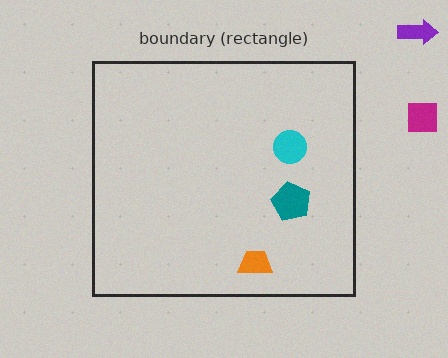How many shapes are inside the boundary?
3 inside, 2 outside.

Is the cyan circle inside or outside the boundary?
Inside.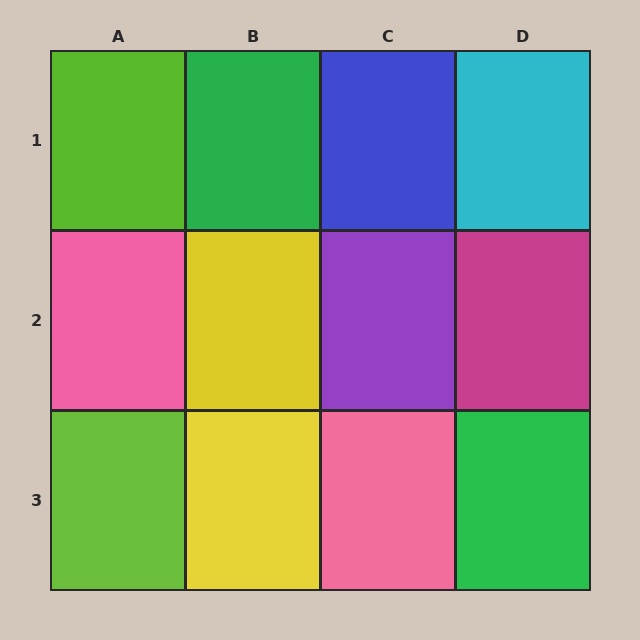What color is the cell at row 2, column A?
Pink.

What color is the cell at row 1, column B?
Green.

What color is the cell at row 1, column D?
Cyan.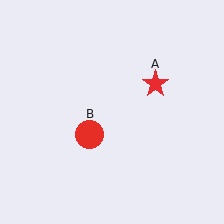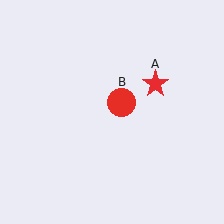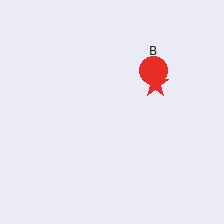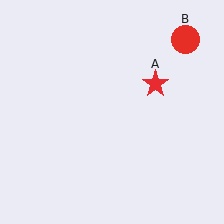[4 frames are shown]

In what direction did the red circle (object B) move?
The red circle (object B) moved up and to the right.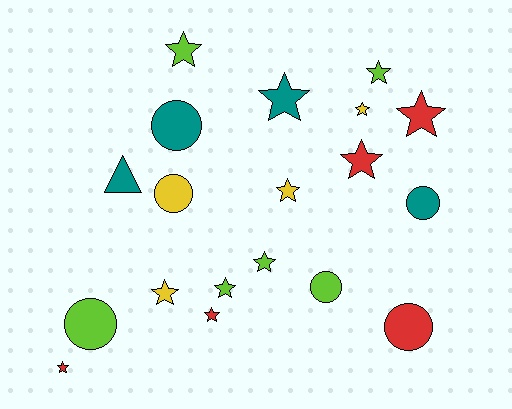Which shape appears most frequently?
Star, with 12 objects.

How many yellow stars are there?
There are 3 yellow stars.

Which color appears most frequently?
Lime, with 6 objects.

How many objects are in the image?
There are 19 objects.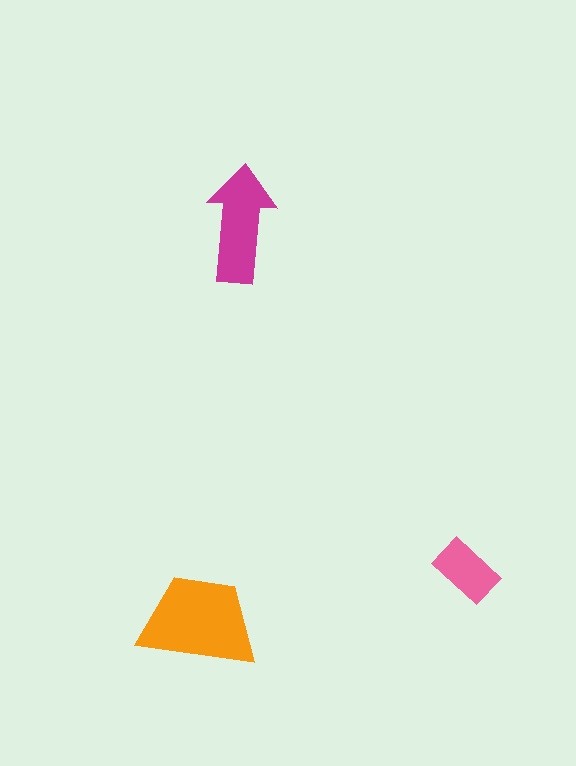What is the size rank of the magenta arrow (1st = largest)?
2nd.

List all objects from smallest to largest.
The pink rectangle, the magenta arrow, the orange trapezoid.